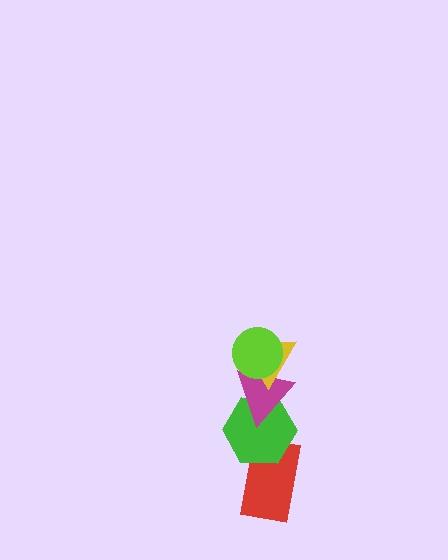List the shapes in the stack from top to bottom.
From top to bottom: the lime circle, the yellow triangle, the magenta triangle, the green hexagon, the red rectangle.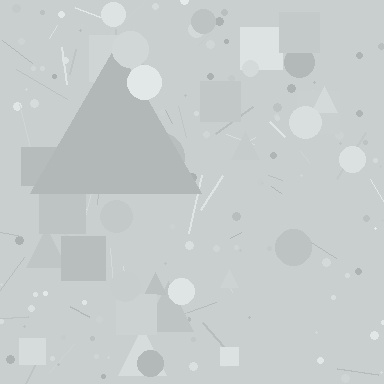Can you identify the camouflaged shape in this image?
The camouflaged shape is a triangle.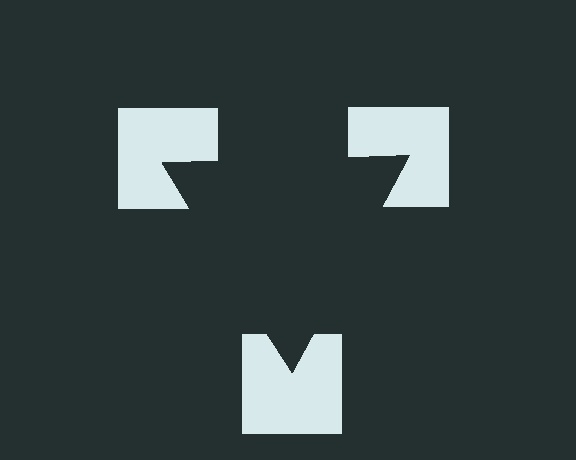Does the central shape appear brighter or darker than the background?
It typically appears slightly darker than the background, even though no actual brightness change is drawn.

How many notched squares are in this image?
There are 3 — one at each vertex of the illusory triangle.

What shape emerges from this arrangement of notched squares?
An illusory triangle — its edges are inferred from the aligned wedge cuts in the notched squares, not physically drawn.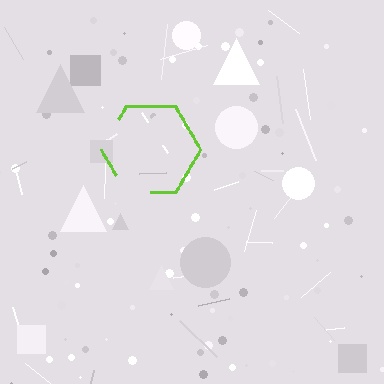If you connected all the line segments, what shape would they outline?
They would outline a hexagon.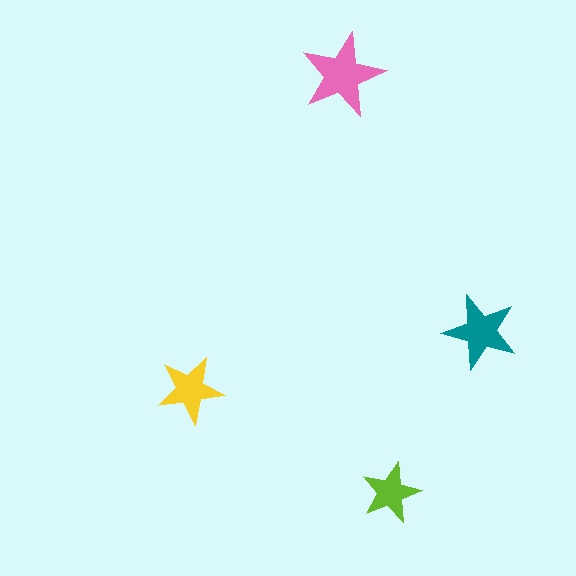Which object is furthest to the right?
The teal star is rightmost.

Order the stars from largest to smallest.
the pink one, the teal one, the yellow one, the lime one.